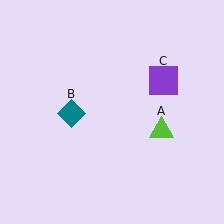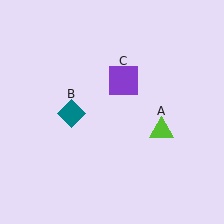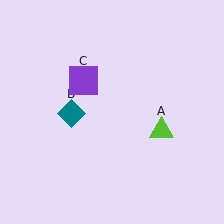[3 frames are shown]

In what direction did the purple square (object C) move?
The purple square (object C) moved left.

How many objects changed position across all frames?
1 object changed position: purple square (object C).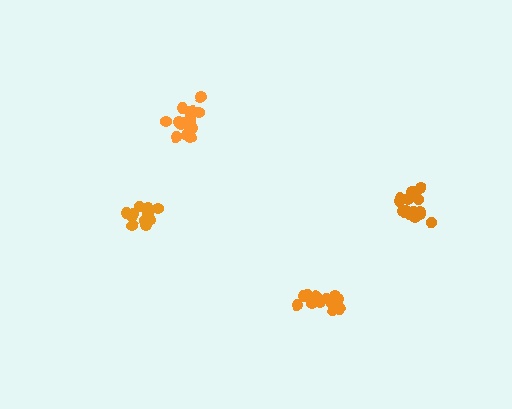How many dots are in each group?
Group 1: 13 dots, Group 2: 14 dots, Group 3: 13 dots, Group 4: 17 dots (57 total).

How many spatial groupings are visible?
There are 4 spatial groupings.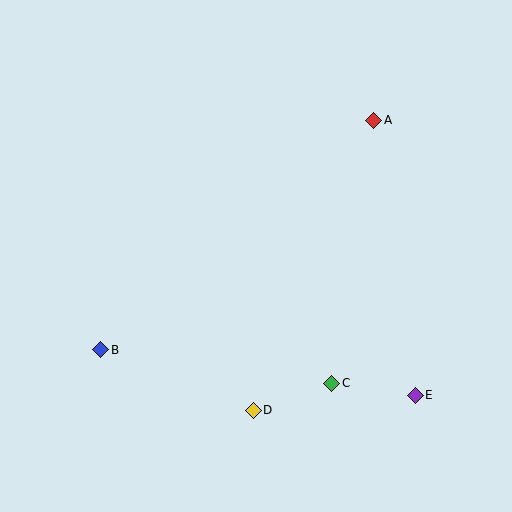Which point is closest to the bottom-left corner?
Point B is closest to the bottom-left corner.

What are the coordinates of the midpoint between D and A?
The midpoint between D and A is at (314, 265).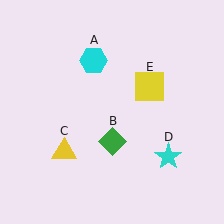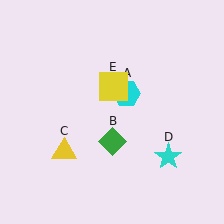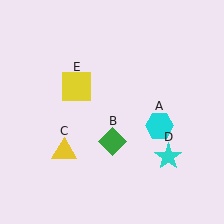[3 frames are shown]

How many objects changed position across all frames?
2 objects changed position: cyan hexagon (object A), yellow square (object E).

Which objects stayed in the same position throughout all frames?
Green diamond (object B) and yellow triangle (object C) and cyan star (object D) remained stationary.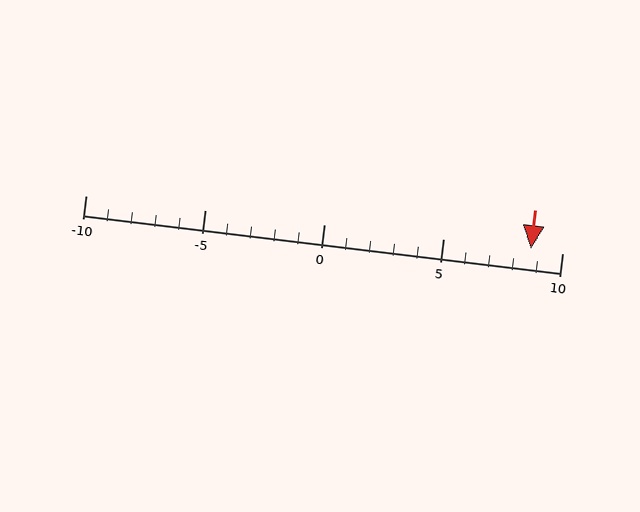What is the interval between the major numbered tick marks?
The major tick marks are spaced 5 units apart.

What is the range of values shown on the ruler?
The ruler shows values from -10 to 10.